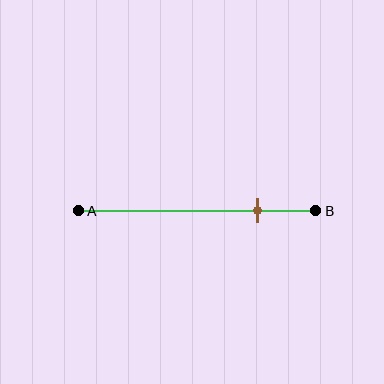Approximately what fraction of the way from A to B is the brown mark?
The brown mark is approximately 75% of the way from A to B.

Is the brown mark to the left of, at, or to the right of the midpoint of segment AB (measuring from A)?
The brown mark is to the right of the midpoint of segment AB.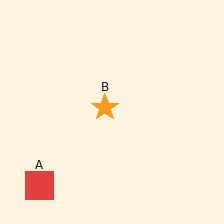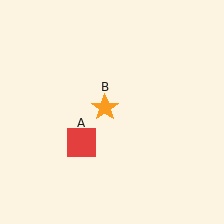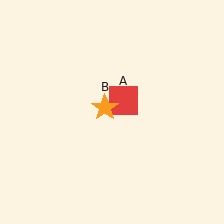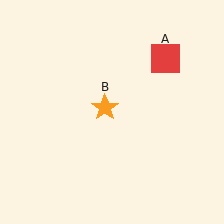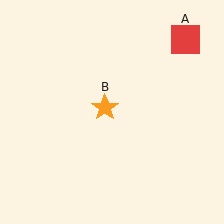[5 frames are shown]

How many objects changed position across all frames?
1 object changed position: red square (object A).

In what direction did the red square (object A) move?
The red square (object A) moved up and to the right.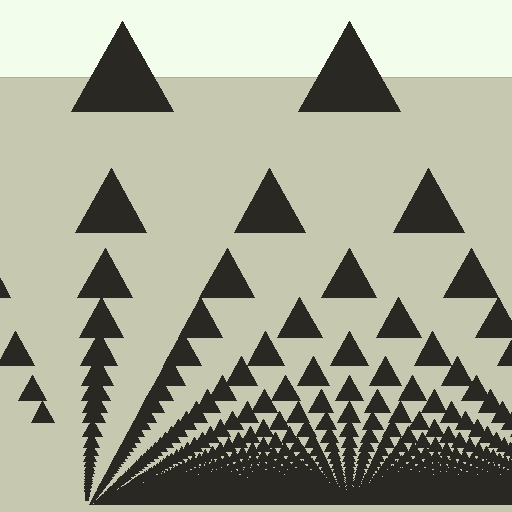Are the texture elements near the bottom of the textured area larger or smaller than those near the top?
Smaller. The gradient is inverted — elements near the bottom are smaller and denser.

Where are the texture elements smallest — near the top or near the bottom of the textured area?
Near the bottom.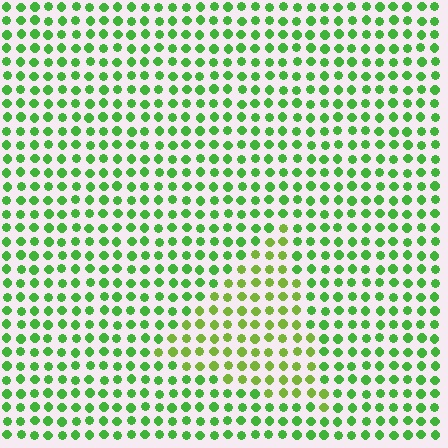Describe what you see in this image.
The image is filled with small green elements in a uniform arrangement. A triangle-shaped region is visible where the elements are tinted to a slightly different hue, forming a subtle color boundary.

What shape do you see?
I see a triangle.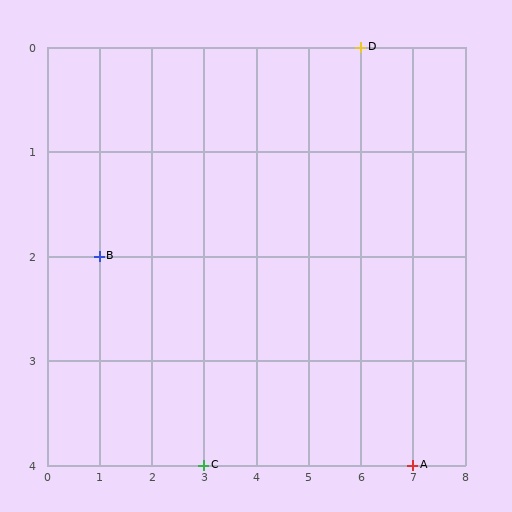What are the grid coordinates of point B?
Point B is at grid coordinates (1, 2).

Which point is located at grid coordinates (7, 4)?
Point A is at (7, 4).